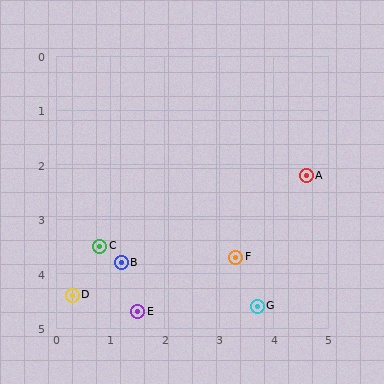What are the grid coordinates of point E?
Point E is at approximately (1.5, 4.7).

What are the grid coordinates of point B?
Point B is at approximately (1.2, 3.8).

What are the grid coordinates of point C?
Point C is at approximately (0.8, 3.5).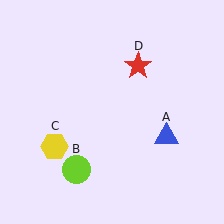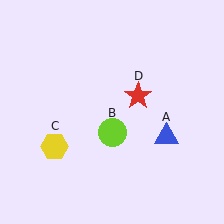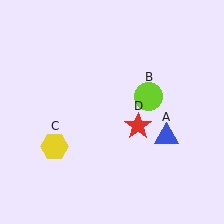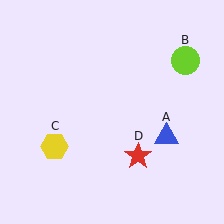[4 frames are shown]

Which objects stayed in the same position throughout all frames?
Blue triangle (object A) and yellow hexagon (object C) remained stationary.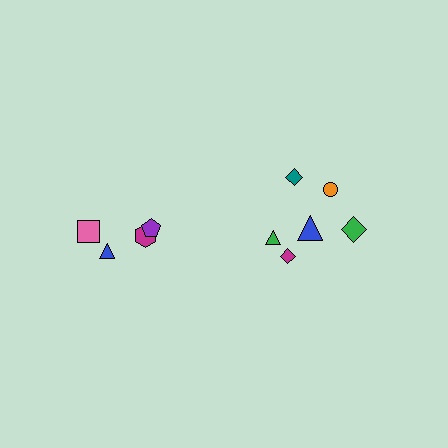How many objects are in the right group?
There are 6 objects.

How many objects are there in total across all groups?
There are 10 objects.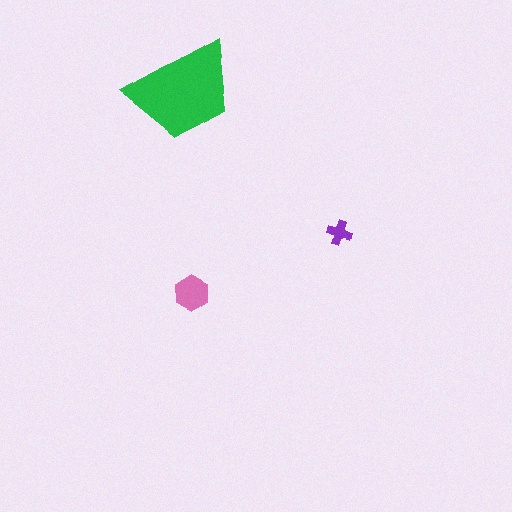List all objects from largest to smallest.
The green trapezoid, the pink hexagon, the purple cross.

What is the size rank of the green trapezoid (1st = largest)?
1st.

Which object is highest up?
The green trapezoid is topmost.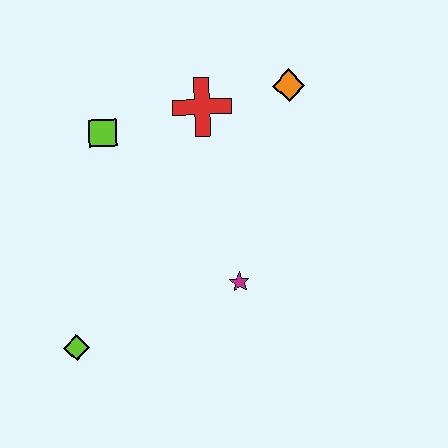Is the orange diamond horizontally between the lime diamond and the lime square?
No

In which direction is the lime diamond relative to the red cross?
The lime diamond is below the red cross.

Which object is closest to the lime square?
The red cross is closest to the lime square.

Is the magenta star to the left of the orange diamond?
Yes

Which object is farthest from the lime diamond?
The orange diamond is farthest from the lime diamond.